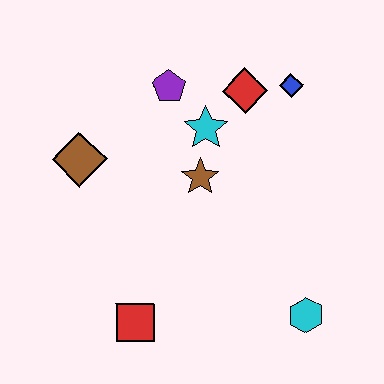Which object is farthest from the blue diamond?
The red square is farthest from the blue diamond.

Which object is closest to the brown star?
The cyan star is closest to the brown star.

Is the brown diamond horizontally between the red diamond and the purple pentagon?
No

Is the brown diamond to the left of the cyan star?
Yes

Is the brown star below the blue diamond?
Yes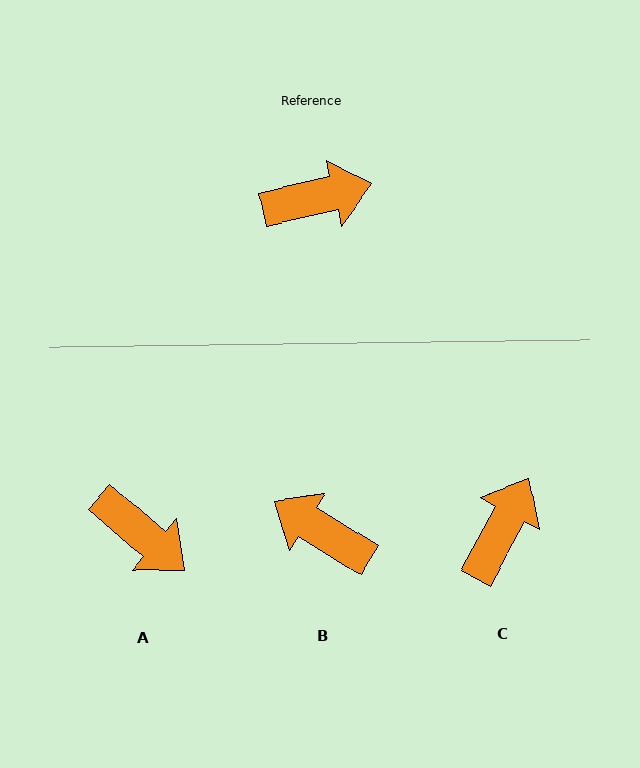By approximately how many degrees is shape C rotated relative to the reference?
Approximately 49 degrees counter-clockwise.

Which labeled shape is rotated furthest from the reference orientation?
B, about 135 degrees away.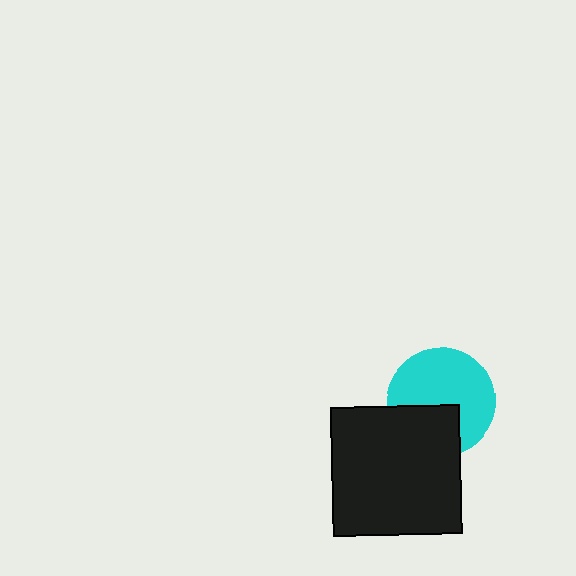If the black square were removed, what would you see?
You would see the complete cyan circle.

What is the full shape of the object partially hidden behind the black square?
The partially hidden object is a cyan circle.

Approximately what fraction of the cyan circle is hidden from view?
Roughly 34% of the cyan circle is hidden behind the black square.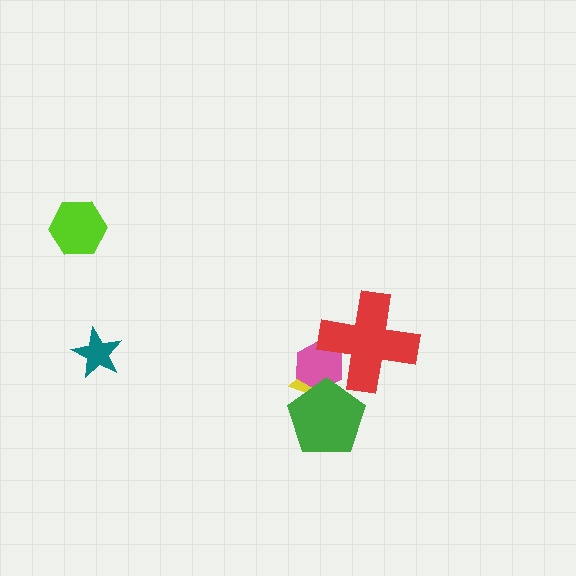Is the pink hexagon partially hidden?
Yes, it is partially covered by another shape.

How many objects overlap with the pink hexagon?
3 objects overlap with the pink hexagon.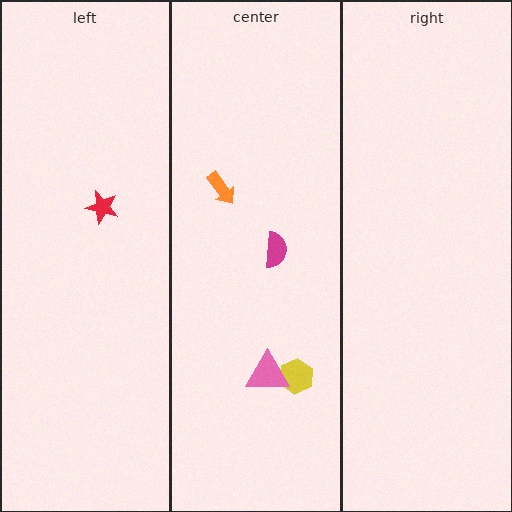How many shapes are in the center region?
4.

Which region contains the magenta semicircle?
The center region.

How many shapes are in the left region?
1.